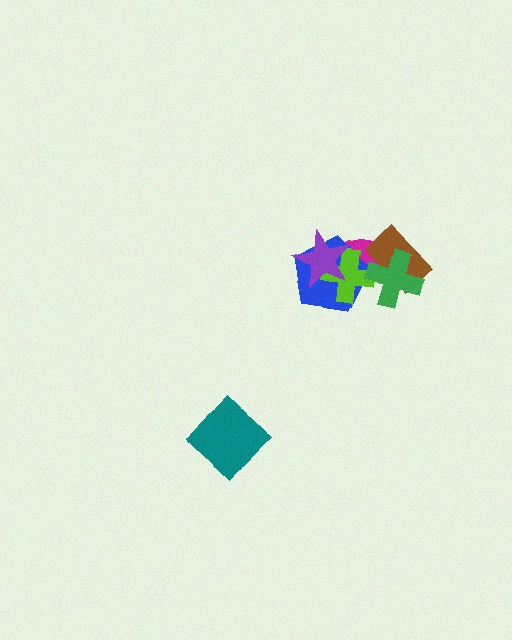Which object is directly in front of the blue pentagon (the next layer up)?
The lime cross is directly in front of the blue pentagon.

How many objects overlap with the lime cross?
4 objects overlap with the lime cross.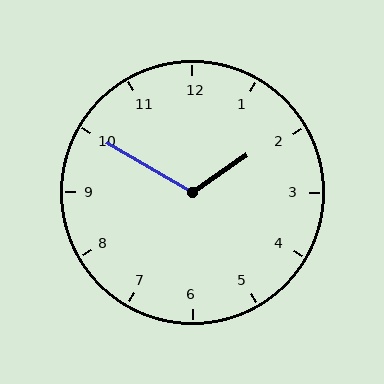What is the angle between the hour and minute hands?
Approximately 115 degrees.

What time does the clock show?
1:50.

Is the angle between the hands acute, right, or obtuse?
It is obtuse.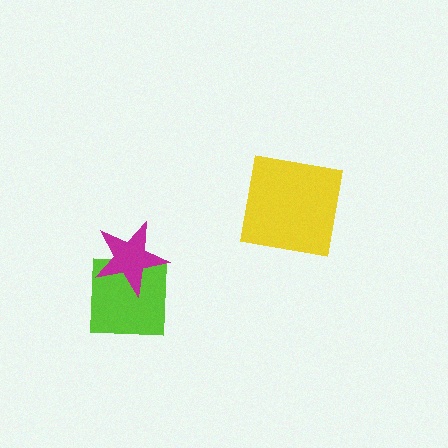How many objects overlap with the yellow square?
0 objects overlap with the yellow square.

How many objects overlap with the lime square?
1 object overlaps with the lime square.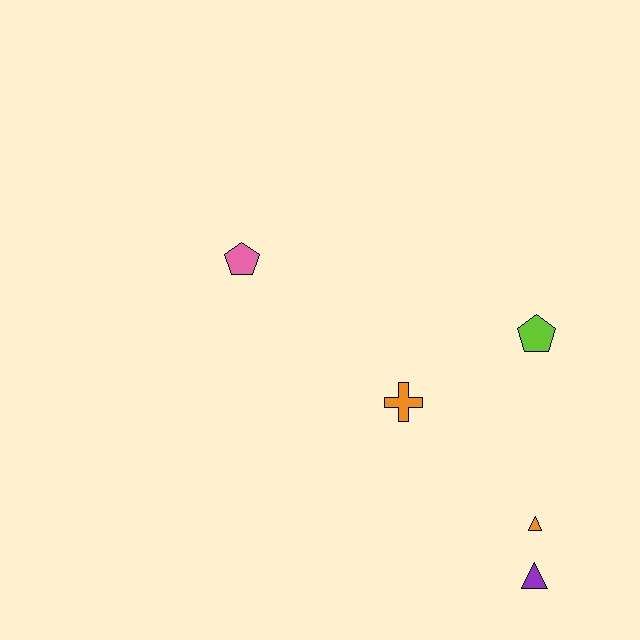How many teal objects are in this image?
There are no teal objects.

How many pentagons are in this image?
There are 2 pentagons.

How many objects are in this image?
There are 5 objects.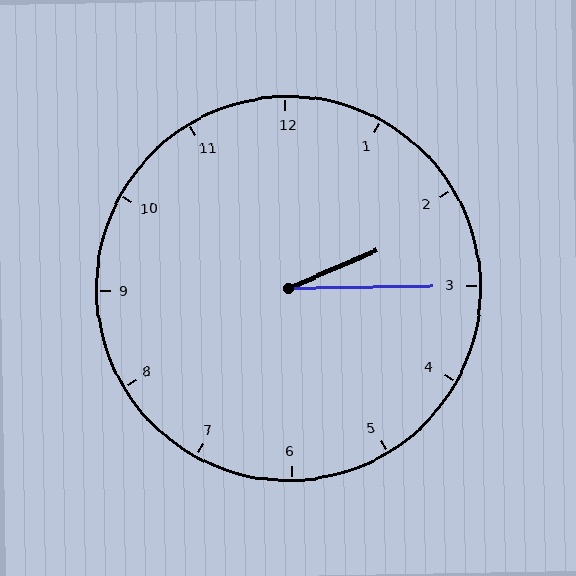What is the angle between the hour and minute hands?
Approximately 22 degrees.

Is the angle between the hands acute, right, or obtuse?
It is acute.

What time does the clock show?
2:15.